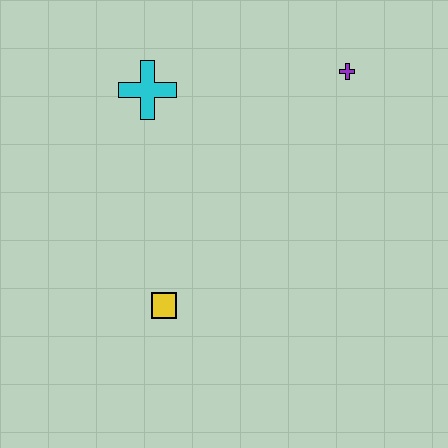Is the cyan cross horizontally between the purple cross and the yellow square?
No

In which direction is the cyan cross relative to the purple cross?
The cyan cross is to the left of the purple cross.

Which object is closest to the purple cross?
The cyan cross is closest to the purple cross.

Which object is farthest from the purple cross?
The yellow square is farthest from the purple cross.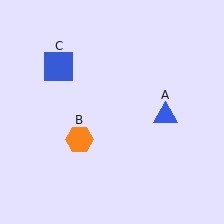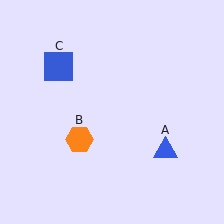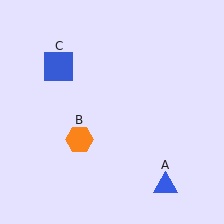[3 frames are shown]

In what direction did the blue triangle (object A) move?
The blue triangle (object A) moved down.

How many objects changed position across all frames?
1 object changed position: blue triangle (object A).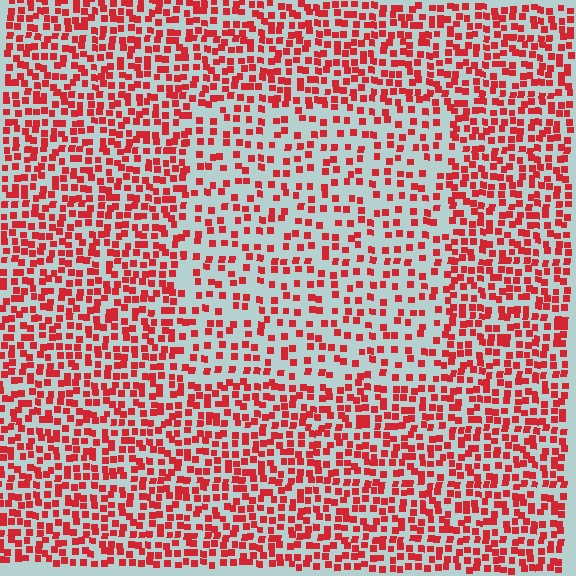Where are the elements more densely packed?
The elements are more densely packed outside the rectangle boundary.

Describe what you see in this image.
The image contains small red elements arranged at two different densities. A rectangle-shaped region is visible where the elements are less densely packed than the surrounding area.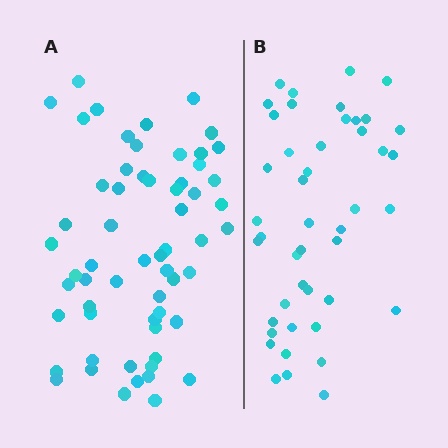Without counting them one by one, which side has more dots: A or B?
Region A (the left region) has more dots.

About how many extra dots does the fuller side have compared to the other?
Region A has approximately 15 more dots than region B.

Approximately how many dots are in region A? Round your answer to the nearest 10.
About 60 dots.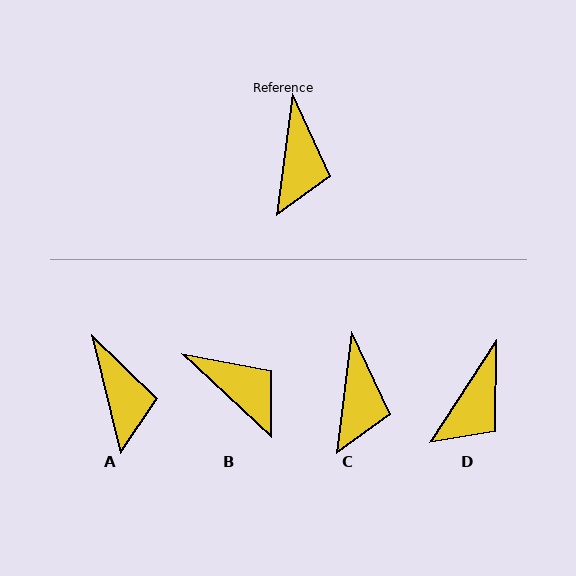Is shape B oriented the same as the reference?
No, it is off by about 54 degrees.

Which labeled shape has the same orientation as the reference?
C.